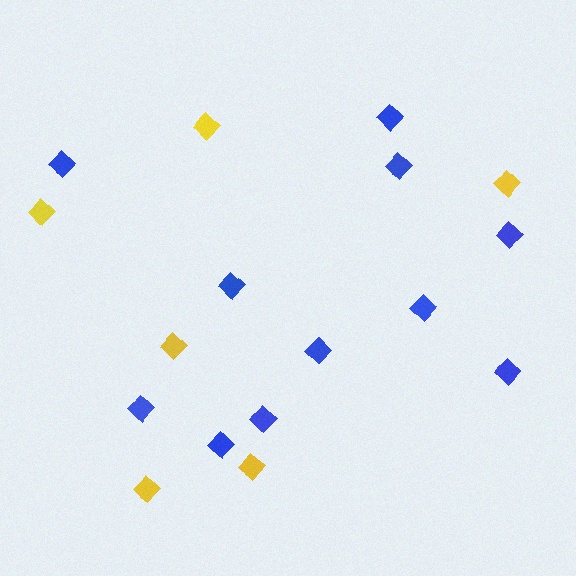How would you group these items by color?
There are 2 groups: one group of blue diamonds (11) and one group of yellow diamonds (6).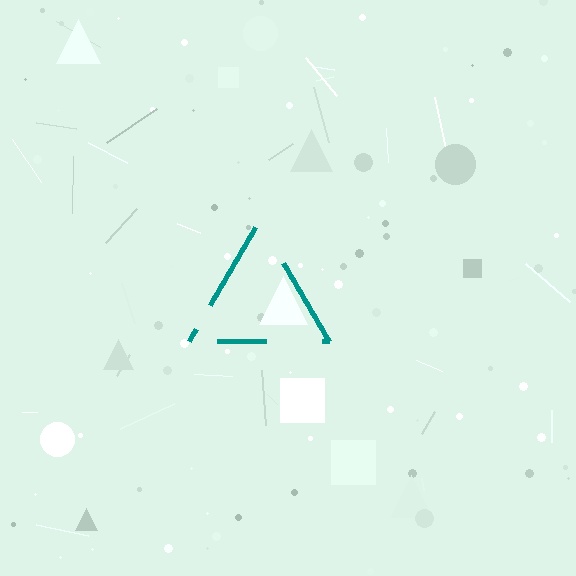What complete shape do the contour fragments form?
The contour fragments form a triangle.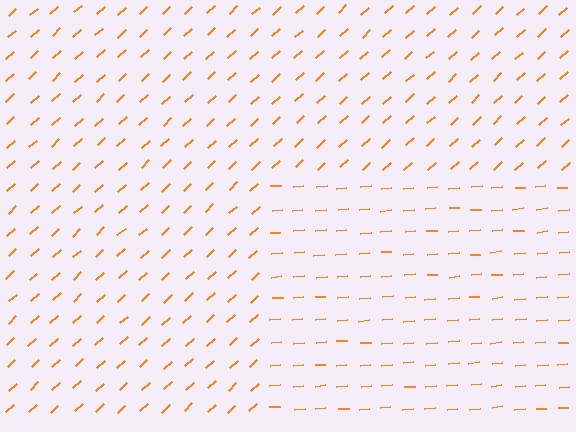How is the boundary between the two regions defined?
The boundary is defined purely by a change in line orientation (approximately 37 degrees difference). All lines are the same color and thickness.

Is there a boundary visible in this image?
Yes, there is a texture boundary formed by a change in line orientation.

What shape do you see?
I see a rectangle.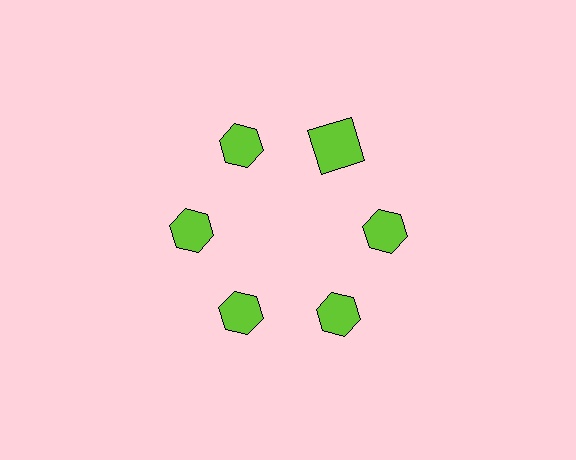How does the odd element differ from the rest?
It has a different shape: square instead of hexagon.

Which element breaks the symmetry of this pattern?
The lime square at roughly the 1 o'clock position breaks the symmetry. All other shapes are lime hexagons.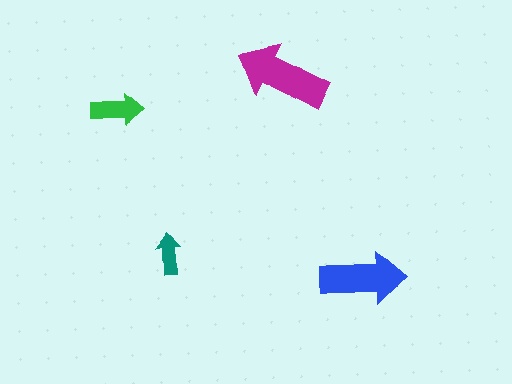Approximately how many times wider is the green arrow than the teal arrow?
About 1.5 times wider.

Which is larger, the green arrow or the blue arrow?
The blue one.